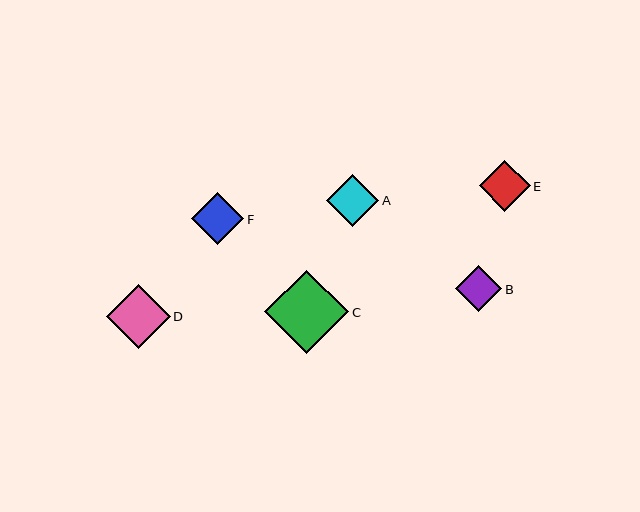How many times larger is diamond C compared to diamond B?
Diamond C is approximately 1.8 times the size of diamond B.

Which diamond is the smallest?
Diamond B is the smallest with a size of approximately 46 pixels.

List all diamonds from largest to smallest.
From largest to smallest: C, D, A, F, E, B.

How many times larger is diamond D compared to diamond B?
Diamond D is approximately 1.4 times the size of diamond B.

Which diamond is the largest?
Diamond C is the largest with a size of approximately 84 pixels.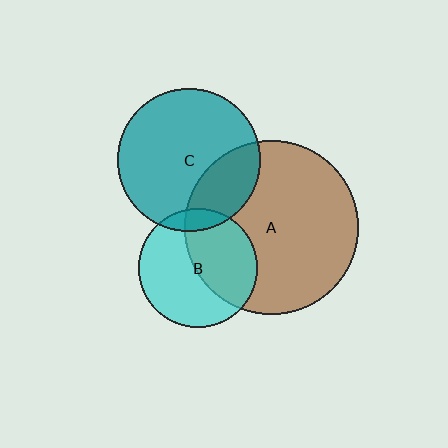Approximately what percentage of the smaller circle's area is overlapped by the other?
Approximately 10%.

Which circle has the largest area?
Circle A (brown).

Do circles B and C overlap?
Yes.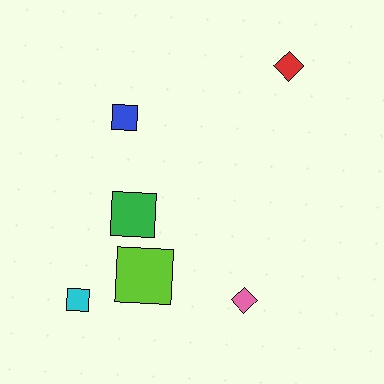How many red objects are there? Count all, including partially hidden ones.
There is 1 red object.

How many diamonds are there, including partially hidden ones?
There are 2 diamonds.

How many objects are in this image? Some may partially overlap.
There are 6 objects.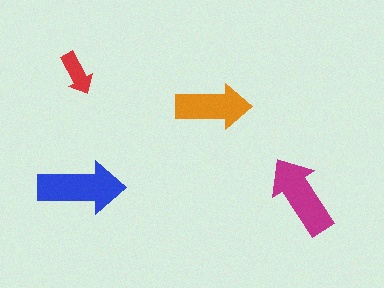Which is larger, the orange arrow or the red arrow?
The orange one.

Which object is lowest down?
The magenta arrow is bottommost.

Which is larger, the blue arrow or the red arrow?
The blue one.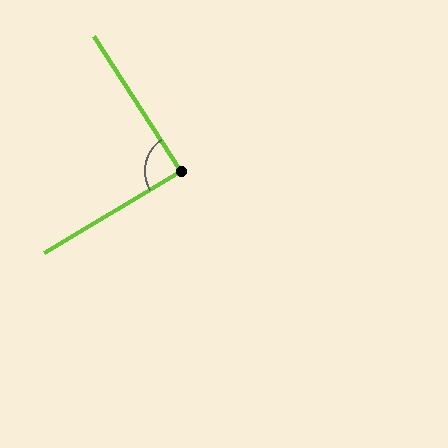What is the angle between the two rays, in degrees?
Approximately 88 degrees.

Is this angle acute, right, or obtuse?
It is approximately a right angle.